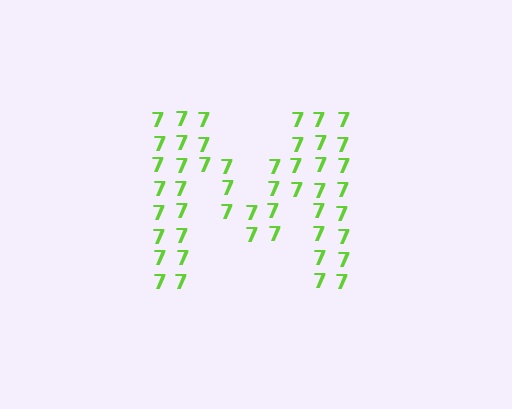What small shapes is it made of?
It is made of small digit 7's.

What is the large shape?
The large shape is the letter M.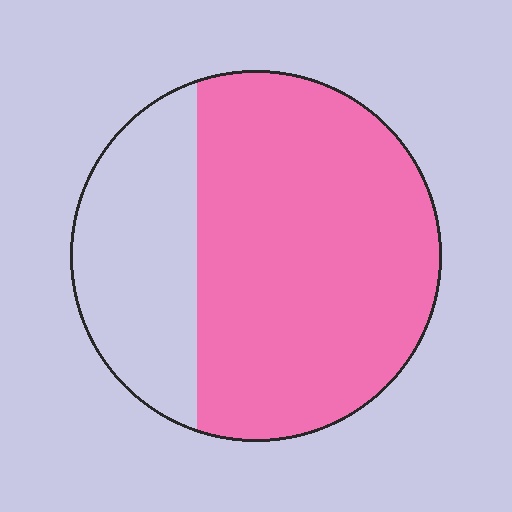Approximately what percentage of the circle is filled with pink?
Approximately 70%.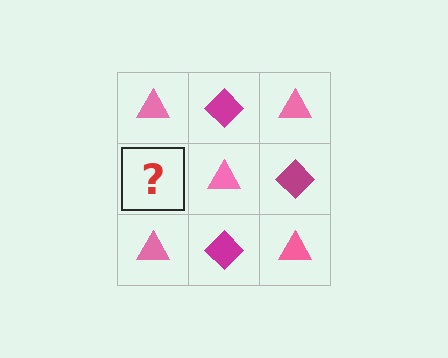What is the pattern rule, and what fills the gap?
The rule is that it alternates pink triangle and magenta diamond in a checkerboard pattern. The gap should be filled with a magenta diamond.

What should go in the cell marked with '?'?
The missing cell should contain a magenta diamond.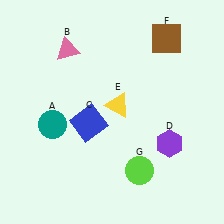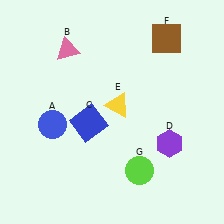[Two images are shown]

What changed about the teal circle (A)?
In Image 1, A is teal. In Image 2, it changed to blue.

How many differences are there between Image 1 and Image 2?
There is 1 difference between the two images.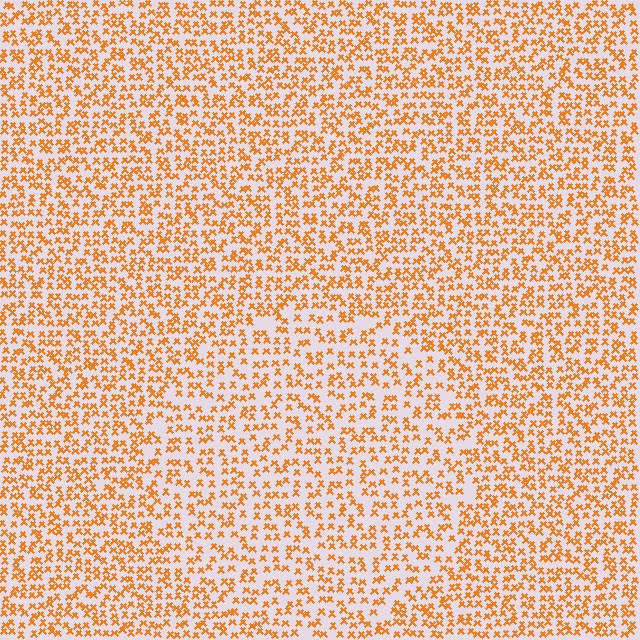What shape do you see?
I see a circle.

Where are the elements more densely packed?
The elements are more densely packed outside the circle boundary.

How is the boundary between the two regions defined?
The boundary is defined by a change in element density (approximately 1.4x ratio). All elements are the same color, size, and shape.